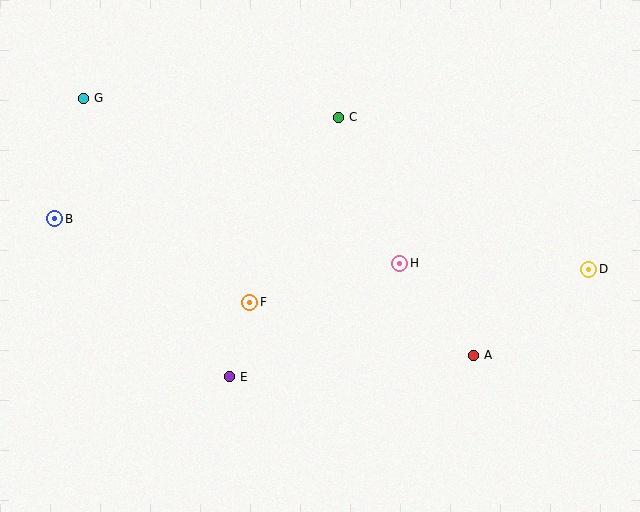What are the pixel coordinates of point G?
Point G is at (84, 98).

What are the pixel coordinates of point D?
Point D is at (589, 269).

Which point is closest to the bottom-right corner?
Point A is closest to the bottom-right corner.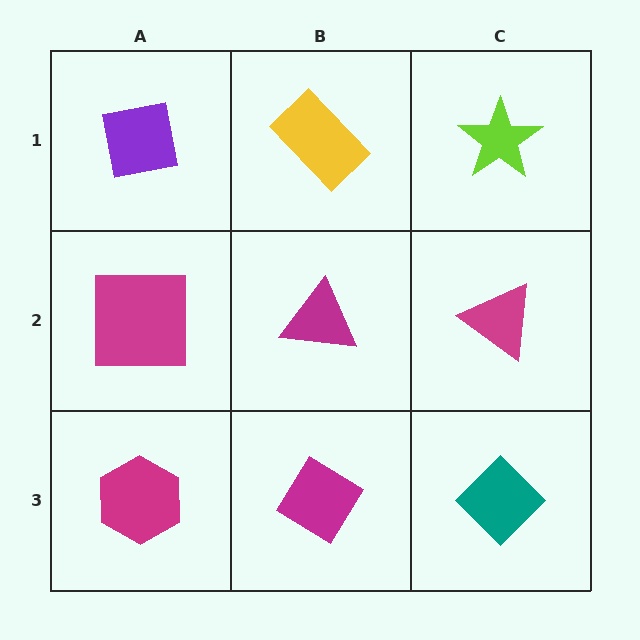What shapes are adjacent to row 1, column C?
A magenta triangle (row 2, column C), a yellow rectangle (row 1, column B).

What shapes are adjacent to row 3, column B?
A magenta triangle (row 2, column B), a magenta hexagon (row 3, column A), a teal diamond (row 3, column C).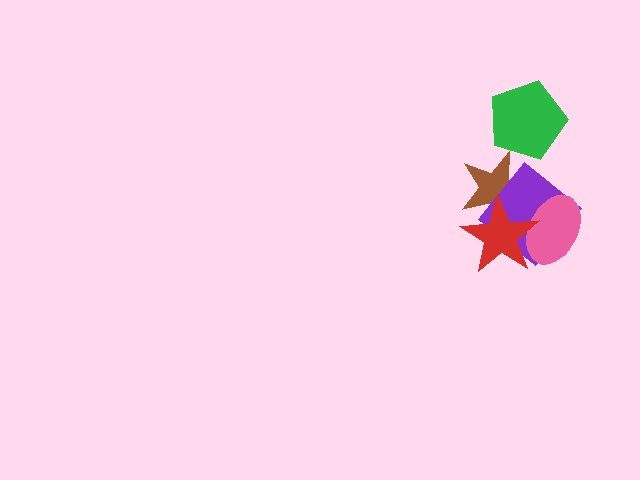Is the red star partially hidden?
No, no other shape covers it.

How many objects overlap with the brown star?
2 objects overlap with the brown star.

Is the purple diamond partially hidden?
Yes, it is partially covered by another shape.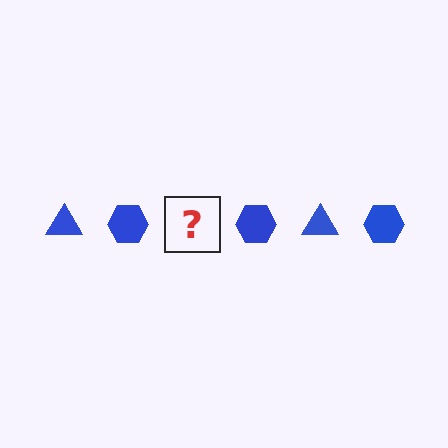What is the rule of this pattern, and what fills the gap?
The rule is that the pattern cycles through triangle, hexagon shapes in blue. The gap should be filled with a blue triangle.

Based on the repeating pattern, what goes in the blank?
The blank should be a blue triangle.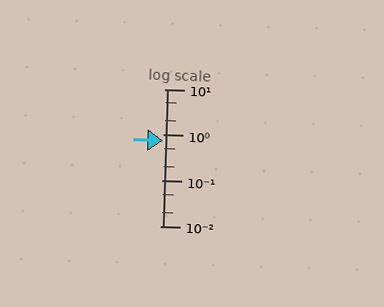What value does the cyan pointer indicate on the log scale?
The pointer indicates approximately 0.74.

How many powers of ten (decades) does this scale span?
The scale spans 3 decades, from 0.01 to 10.